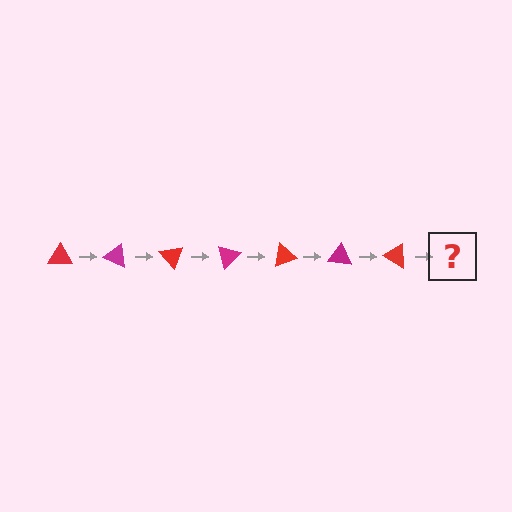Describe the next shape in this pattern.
It should be a magenta triangle, rotated 175 degrees from the start.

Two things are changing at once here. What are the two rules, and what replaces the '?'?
The two rules are that it rotates 25 degrees each step and the color cycles through red and magenta. The '?' should be a magenta triangle, rotated 175 degrees from the start.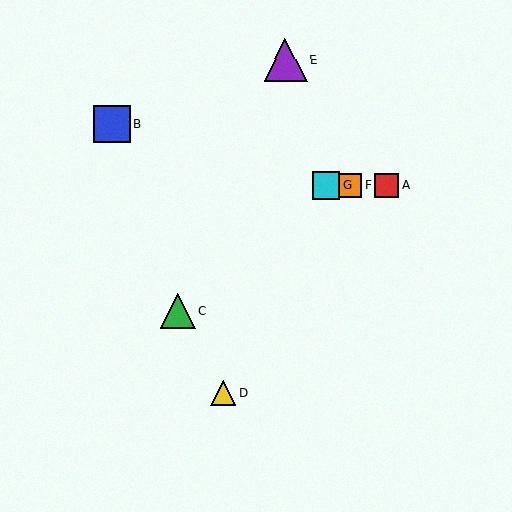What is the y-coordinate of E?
Object E is at y≈60.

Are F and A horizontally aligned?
Yes, both are at y≈185.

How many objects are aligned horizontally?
3 objects (A, F, G) are aligned horizontally.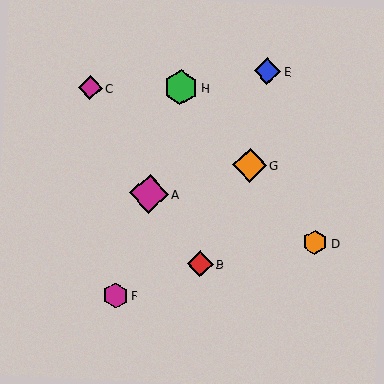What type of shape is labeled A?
Shape A is a magenta diamond.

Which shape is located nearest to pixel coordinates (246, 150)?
The orange diamond (labeled G) at (249, 165) is nearest to that location.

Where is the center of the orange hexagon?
The center of the orange hexagon is at (315, 243).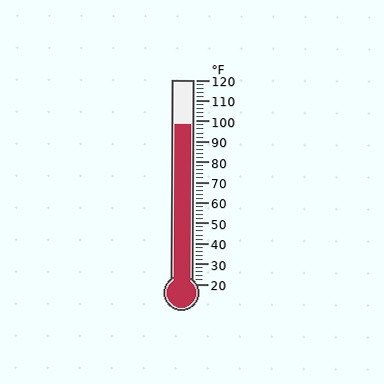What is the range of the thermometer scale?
The thermometer scale ranges from 20°F to 120°F.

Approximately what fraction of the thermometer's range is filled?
The thermometer is filled to approximately 80% of its range.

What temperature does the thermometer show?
The thermometer shows approximately 98°F.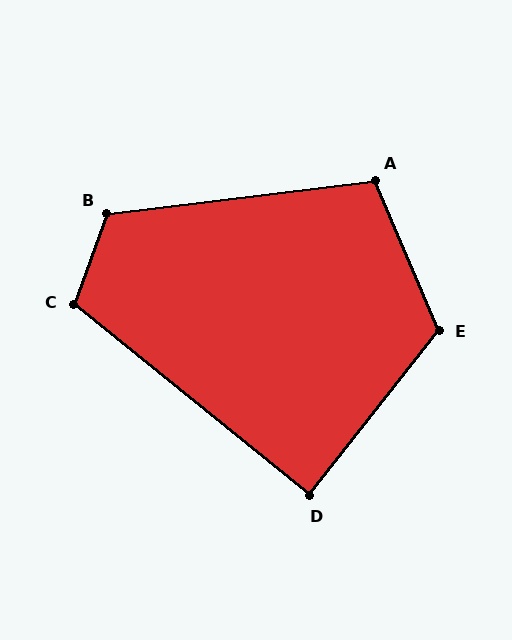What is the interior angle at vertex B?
Approximately 117 degrees (obtuse).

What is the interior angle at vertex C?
Approximately 109 degrees (obtuse).